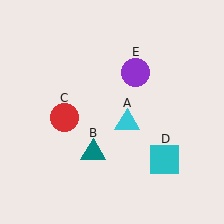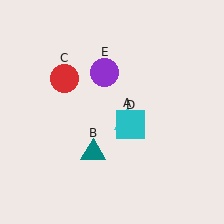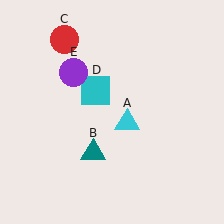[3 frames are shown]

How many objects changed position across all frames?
3 objects changed position: red circle (object C), cyan square (object D), purple circle (object E).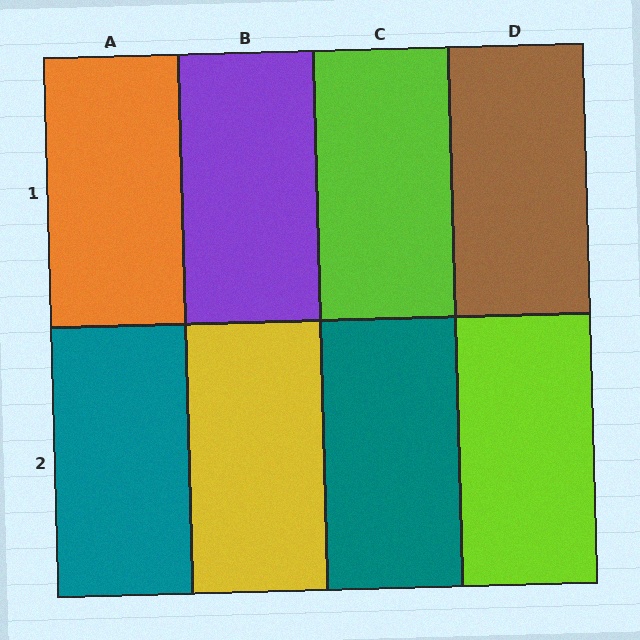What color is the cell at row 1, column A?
Orange.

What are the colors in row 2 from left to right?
Teal, yellow, teal, lime.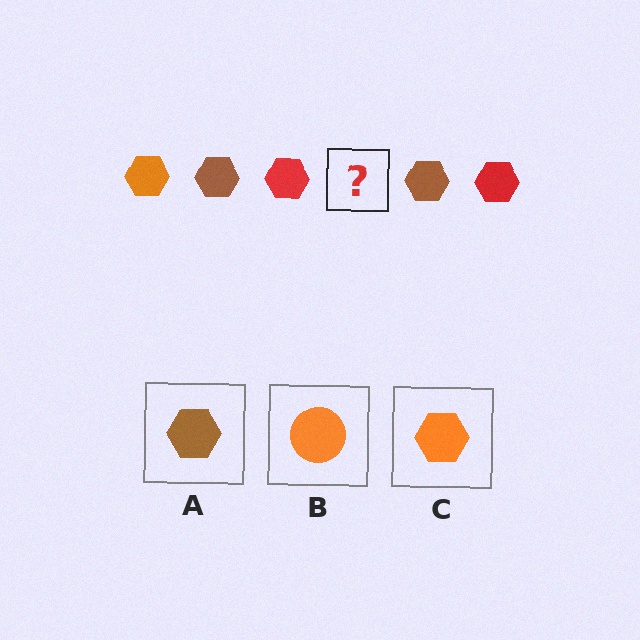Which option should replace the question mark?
Option C.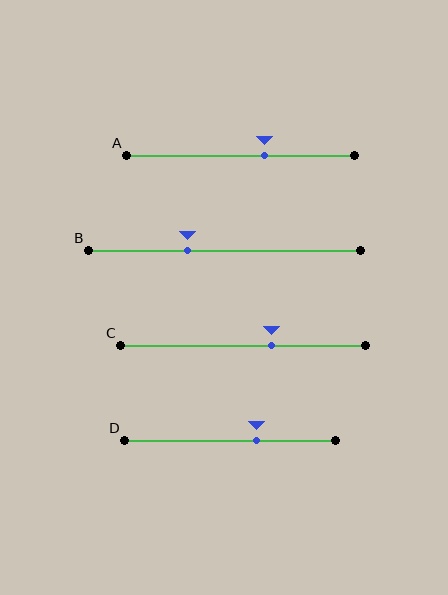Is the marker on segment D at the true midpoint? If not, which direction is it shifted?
No, the marker on segment D is shifted to the right by about 13% of the segment length.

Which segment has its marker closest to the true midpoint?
Segment A has its marker closest to the true midpoint.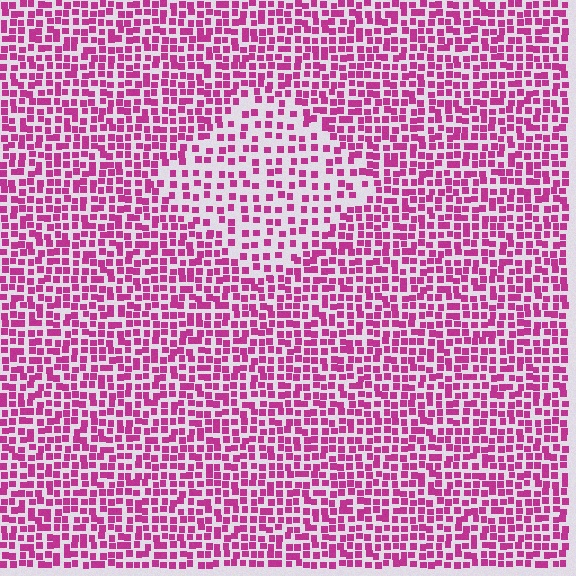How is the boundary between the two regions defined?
The boundary is defined by a change in element density (approximately 1.8x ratio). All elements are the same color, size, and shape.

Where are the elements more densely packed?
The elements are more densely packed outside the diamond boundary.